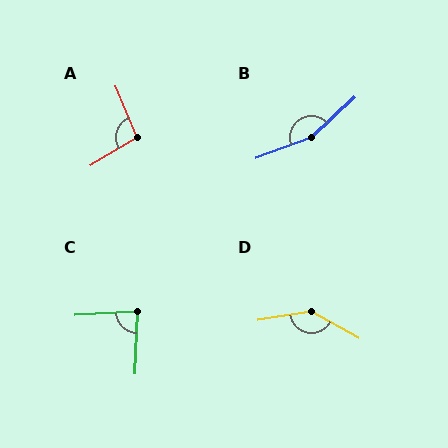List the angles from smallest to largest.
C (84°), A (98°), D (142°), B (157°).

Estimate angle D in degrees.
Approximately 142 degrees.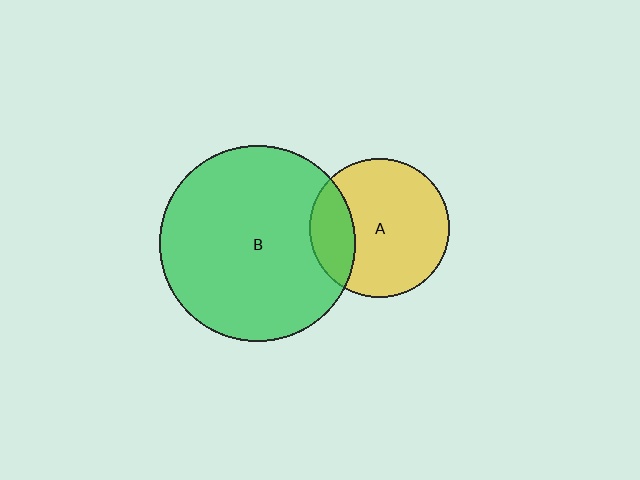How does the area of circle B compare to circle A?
Approximately 2.0 times.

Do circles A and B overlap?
Yes.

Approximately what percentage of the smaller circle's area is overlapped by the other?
Approximately 25%.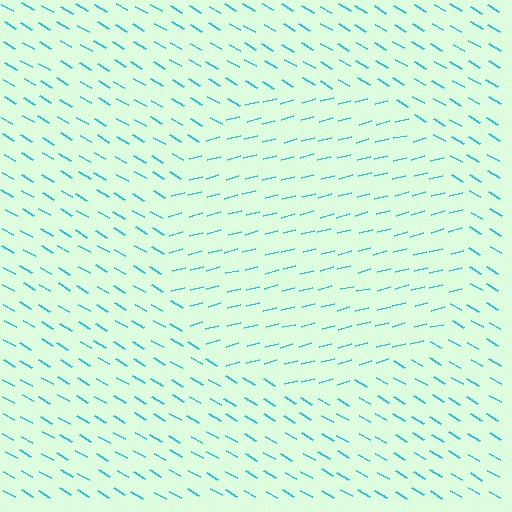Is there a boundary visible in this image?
Yes, there is a texture boundary formed by a change in line orientation.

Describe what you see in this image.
The image is filled with small cyan line segments. A circle region in the image has lines oriented differently from the surrounding lines, creating a visible texture boundary.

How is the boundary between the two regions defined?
The boundary is defined purely by a change in line orientation (approximately 45 degrees difference). All lines are the same color and thickness.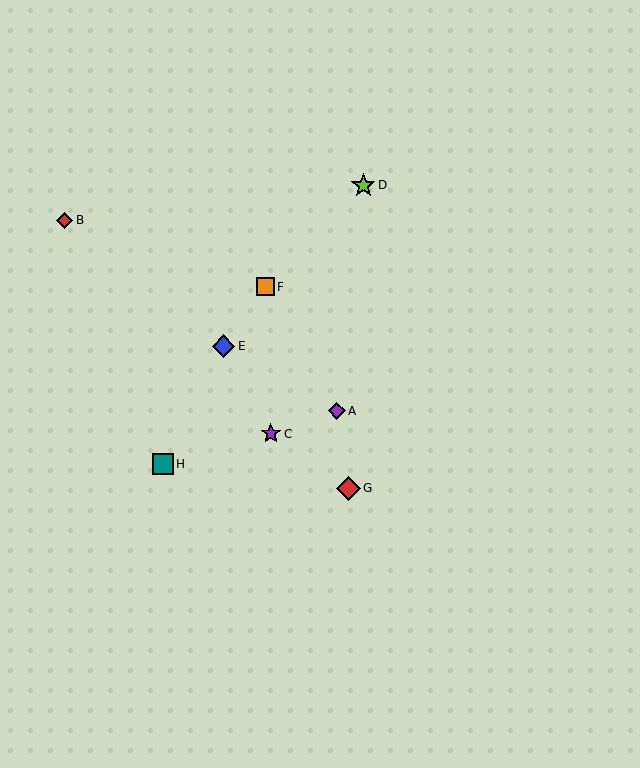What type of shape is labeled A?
Shape A is a purple diamond.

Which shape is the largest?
The red diamond (labeled G) is the largest.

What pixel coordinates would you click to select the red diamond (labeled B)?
Click at (65, 220) to select the red diamond B.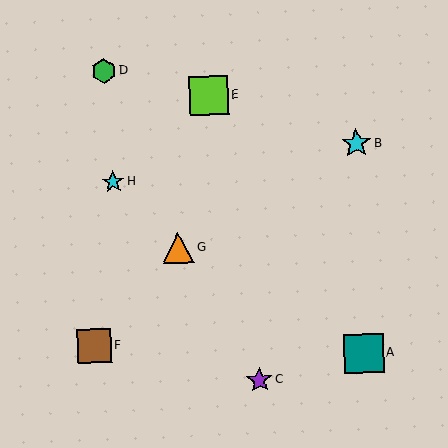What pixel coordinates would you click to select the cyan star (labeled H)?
Click at (113, 182) to select the cyan star H.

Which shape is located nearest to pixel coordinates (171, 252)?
The orange triangle (labeled G) at (178, 248) is nearest to that location.